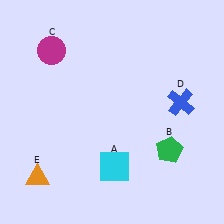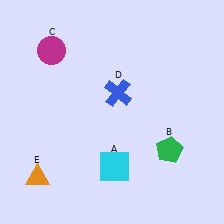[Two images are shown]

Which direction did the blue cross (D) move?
The blue cross (D) moved left.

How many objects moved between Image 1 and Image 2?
1 object moved between the two images.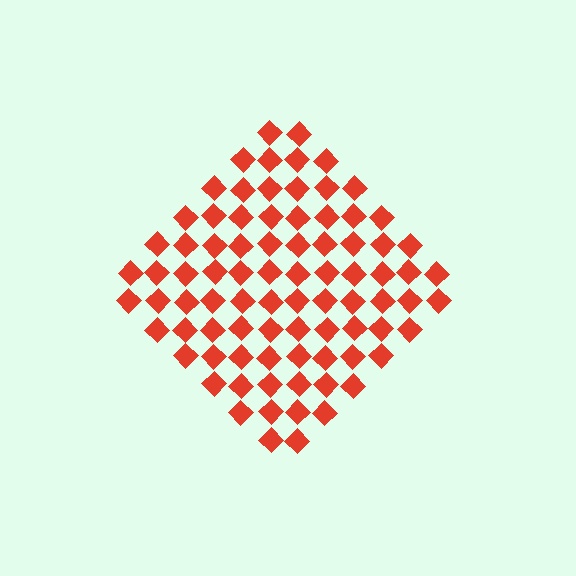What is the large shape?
The large shape is a diamond.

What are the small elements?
The small elements are diamonds.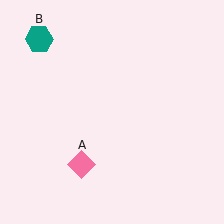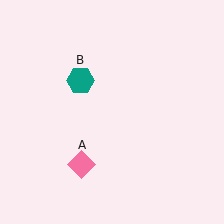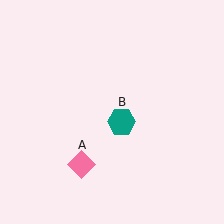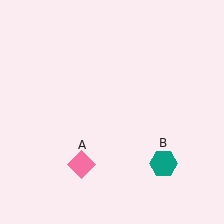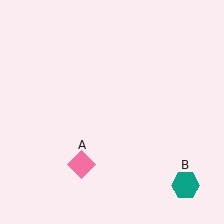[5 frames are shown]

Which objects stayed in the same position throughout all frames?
Pink diamond (object A) remained stationary.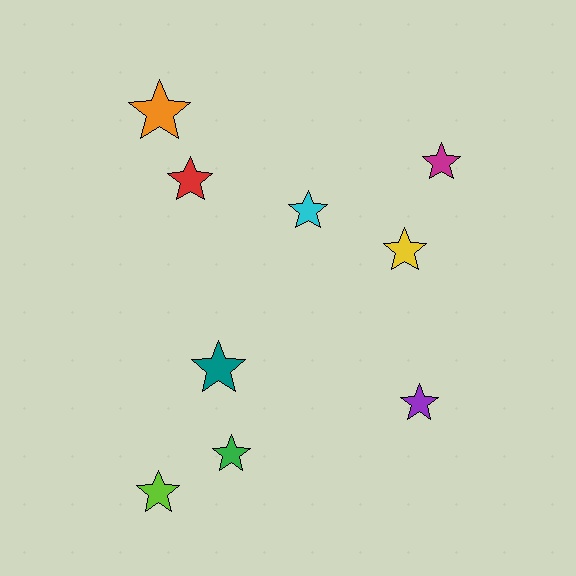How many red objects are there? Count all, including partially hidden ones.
There is 1 red object.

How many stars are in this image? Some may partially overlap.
There are 9 stars.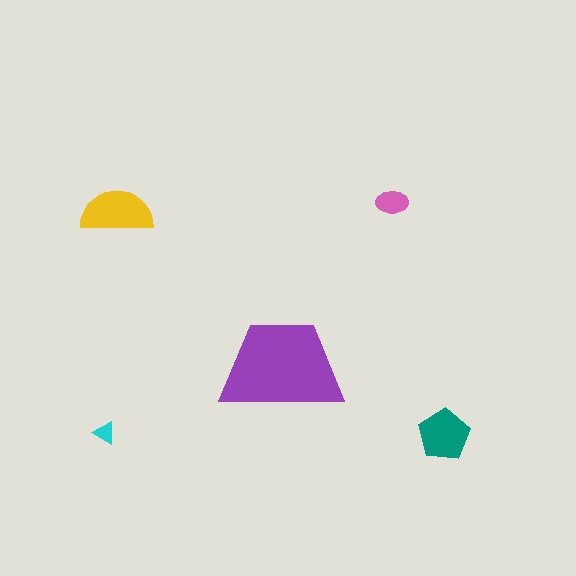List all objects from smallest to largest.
The cyan triangle, the pink ellipse, the teal pentagon, the yellow semicircle, the purple trapezoid.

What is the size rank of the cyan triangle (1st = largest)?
5th.